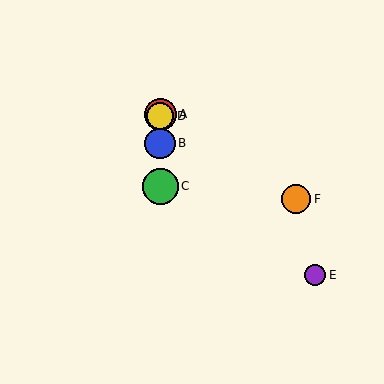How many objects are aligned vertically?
4 objects (A, B, C, D) are aligned vertically.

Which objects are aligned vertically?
Objects A, B, C, D are aligned vertically.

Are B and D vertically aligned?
Yes, both are at x≈160.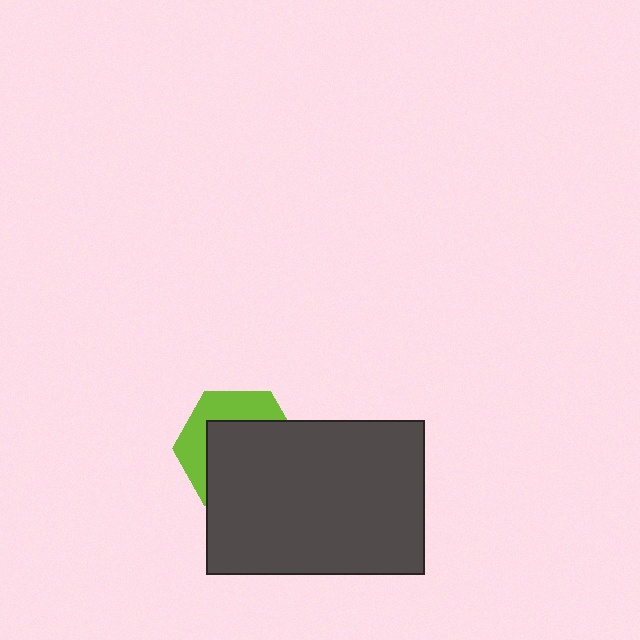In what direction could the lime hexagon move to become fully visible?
The lime hexagon could move toward the upper-left. That would shift it out from behind the dark gray rectangle entirely.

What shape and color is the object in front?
The object in front is a dark gray rectangle.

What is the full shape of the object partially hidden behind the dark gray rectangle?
The partially hidden object is a lime hexagon.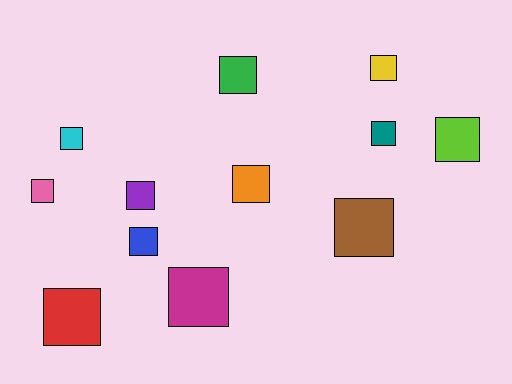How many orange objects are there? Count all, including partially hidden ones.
There is 1 orange object.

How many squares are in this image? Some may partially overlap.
There are 12 squares.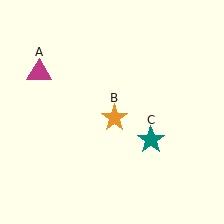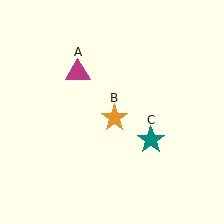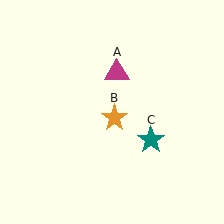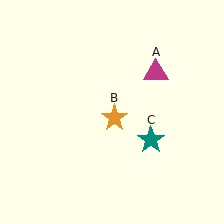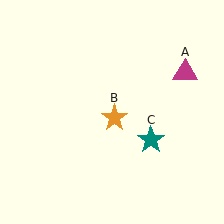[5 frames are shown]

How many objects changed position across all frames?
1 object changed position: magenta triangle (object A).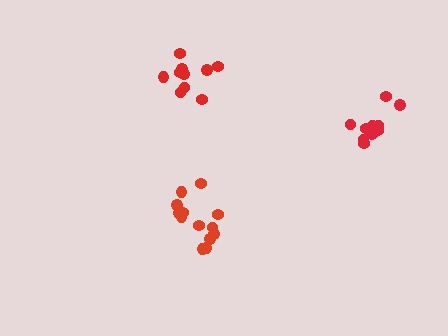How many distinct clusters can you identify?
There are 3 distinct clusters.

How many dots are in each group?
Group 1: 10 dots, Group 2: 13 dots, Group 3: 10 dots (33 total).